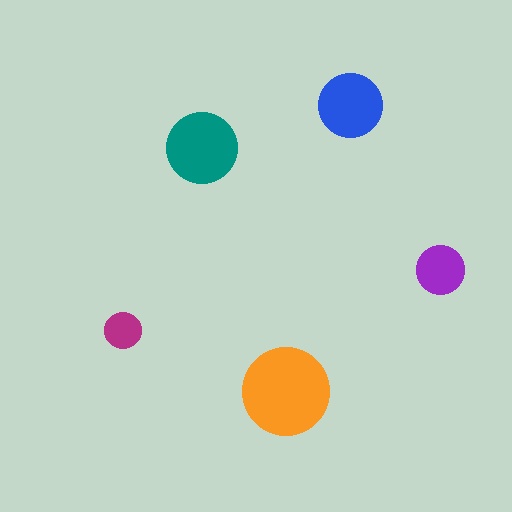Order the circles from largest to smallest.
the orange one, the teal one, the blue one, the purple one, the magenta one.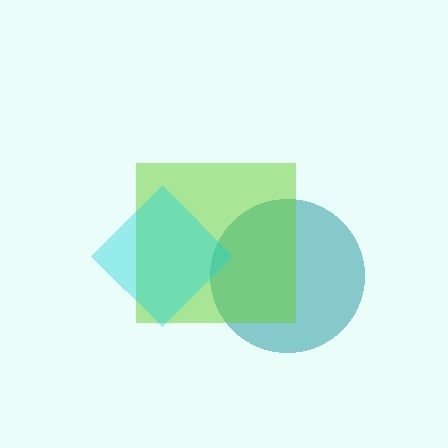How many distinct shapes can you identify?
There are 3 distinct shapes: a teal circle, a lime square, a cyan diamond.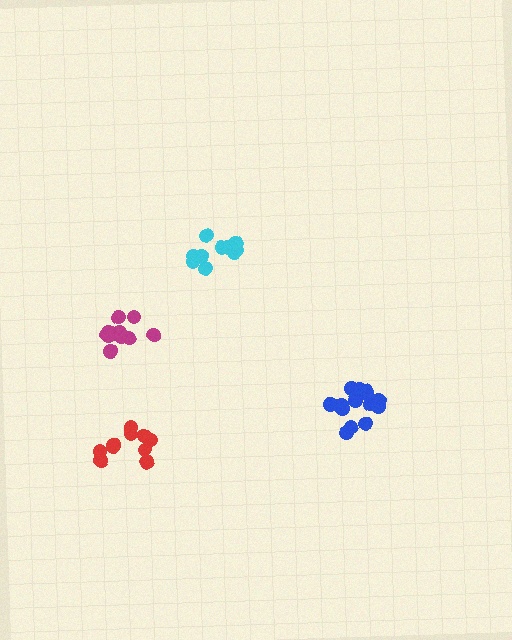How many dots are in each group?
Group 1: 14 dots, Group 2: 10 dots, Group 3: 11 dots, Group 4: 12 dots (47 total).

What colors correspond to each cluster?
The clusters are colored: blue, red, cyan, magenta.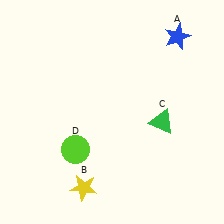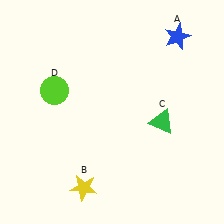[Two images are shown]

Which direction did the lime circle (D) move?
The lime circle (D) moved up.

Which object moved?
The lime circle (D) moved up.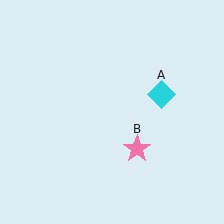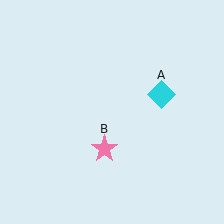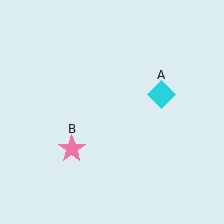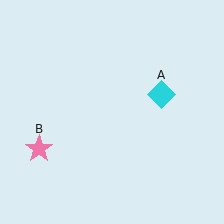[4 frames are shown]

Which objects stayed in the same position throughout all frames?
Cyan diamond (object A) remained stationary.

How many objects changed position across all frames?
1 object changed position: pink star (object B).